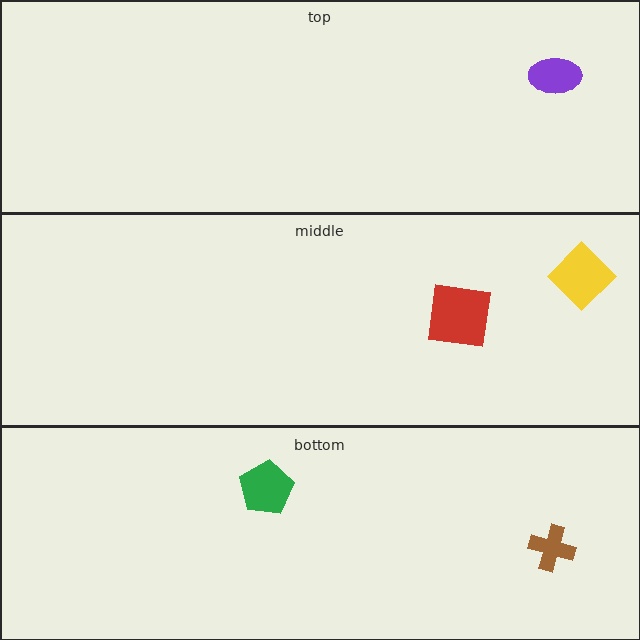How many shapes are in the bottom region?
2.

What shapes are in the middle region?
The red square, the yellow diamond.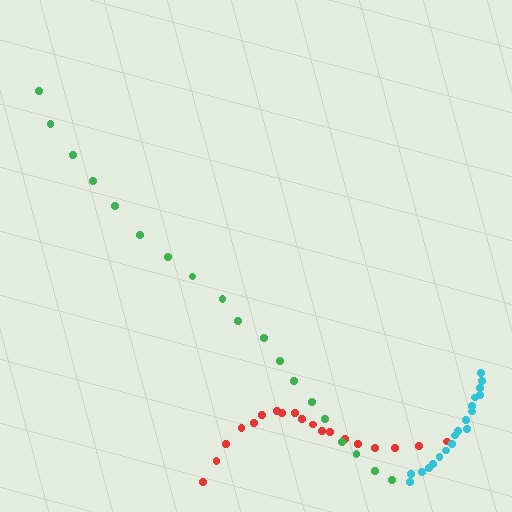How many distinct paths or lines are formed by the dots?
There are 3 distinct paths.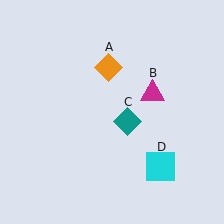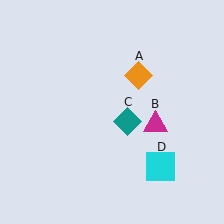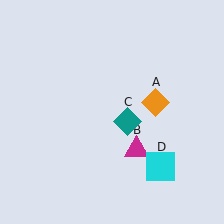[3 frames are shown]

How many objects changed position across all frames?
2 objects changed position: orange diamond (object A), magenta triangle (object B).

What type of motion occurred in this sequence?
The orange diamond (object A), magenta triangle (object B) rotated clockwise around the center of the scene.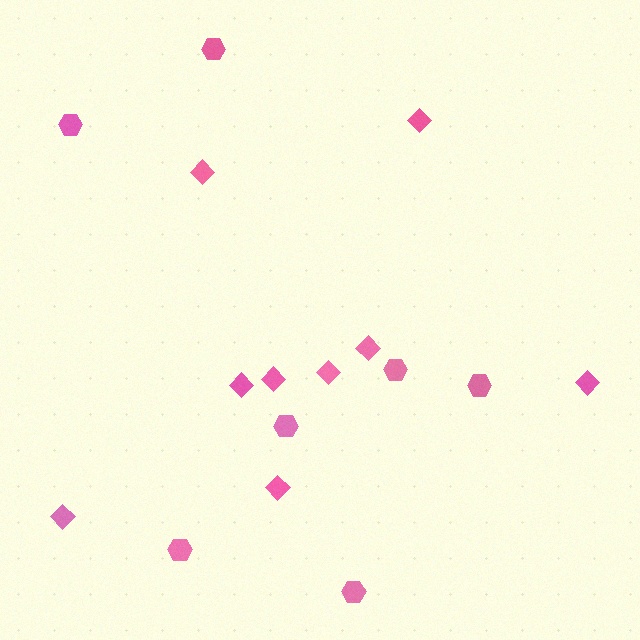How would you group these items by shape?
There are 2 groups: one group of diamonds (9) and one group of hexagons (7).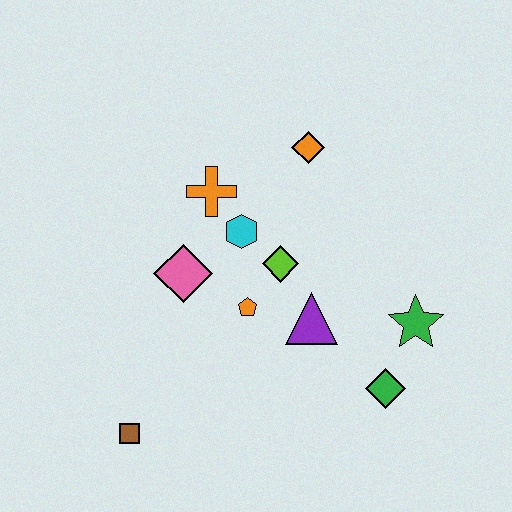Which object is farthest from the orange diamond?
The brown square is farthest from the orange diamond.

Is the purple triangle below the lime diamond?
Yes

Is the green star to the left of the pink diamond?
No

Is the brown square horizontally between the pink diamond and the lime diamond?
No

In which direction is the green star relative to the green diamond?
The green star is above the green diamond.